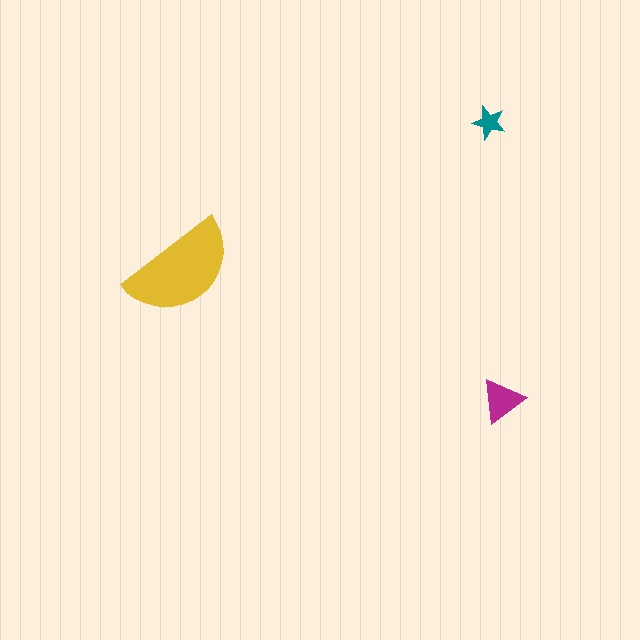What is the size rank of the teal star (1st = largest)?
3rd.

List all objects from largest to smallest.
The yellow semicircle, the magenta triangle, the teal star.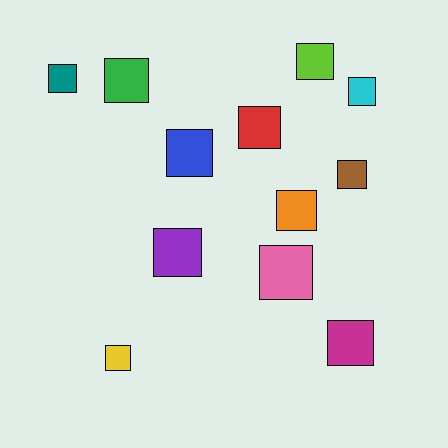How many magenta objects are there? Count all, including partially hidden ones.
There is 1 magenta object.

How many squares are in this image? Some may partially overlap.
There are 12 squares.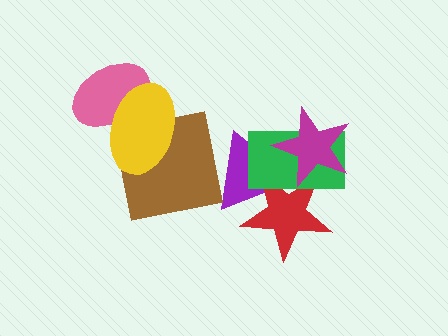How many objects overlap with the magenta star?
3 objects overlap with the magenta star.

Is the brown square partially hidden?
Yes, it is partially covered by another shape.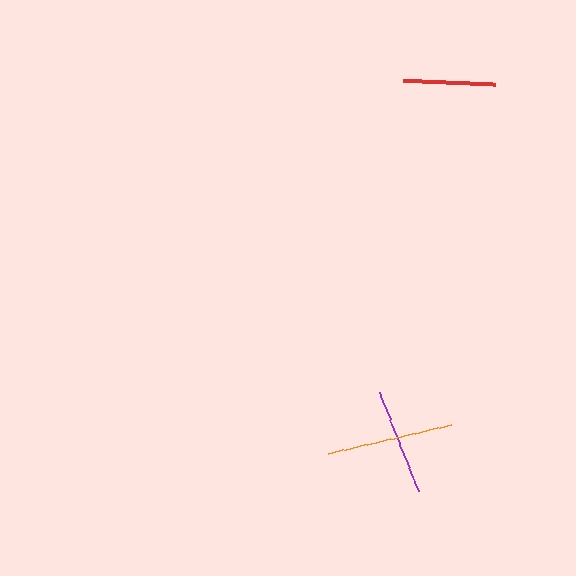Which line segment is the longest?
The orange line is the longest at approximately 127 pixels.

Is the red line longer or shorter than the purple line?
The purple line is longer than the red line.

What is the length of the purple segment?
The purple segment is approximately 106 pixels long.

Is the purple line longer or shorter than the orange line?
The orange line is longer than the purple line.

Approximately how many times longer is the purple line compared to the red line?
The purple line is approximately 1.1 times the length of the red line.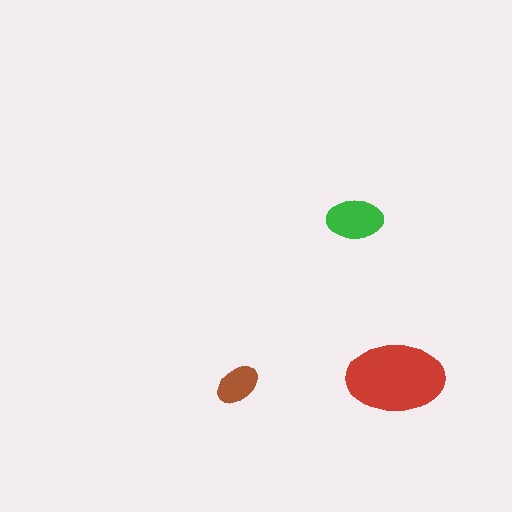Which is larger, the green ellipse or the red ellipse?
The red one.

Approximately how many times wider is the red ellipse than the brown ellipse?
About 2 times wider.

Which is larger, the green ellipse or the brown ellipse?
The green one.